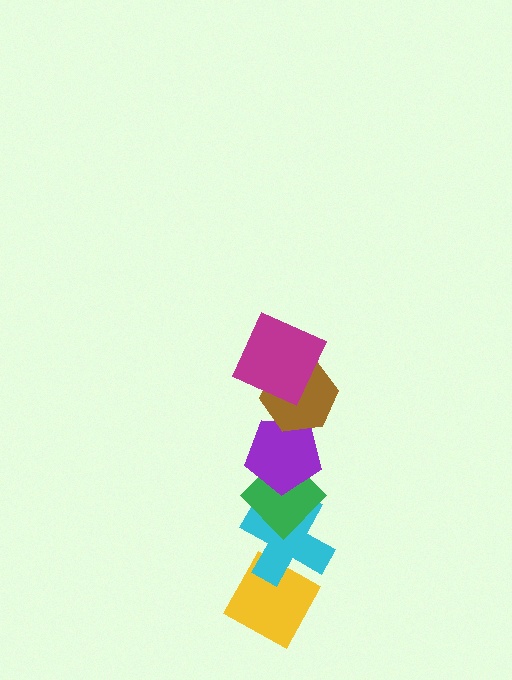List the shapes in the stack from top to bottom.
From top to bottom: the magenta square, the brown hexagon, the purple pentagon, the green diamond, the cyan cross, the yellow diamond.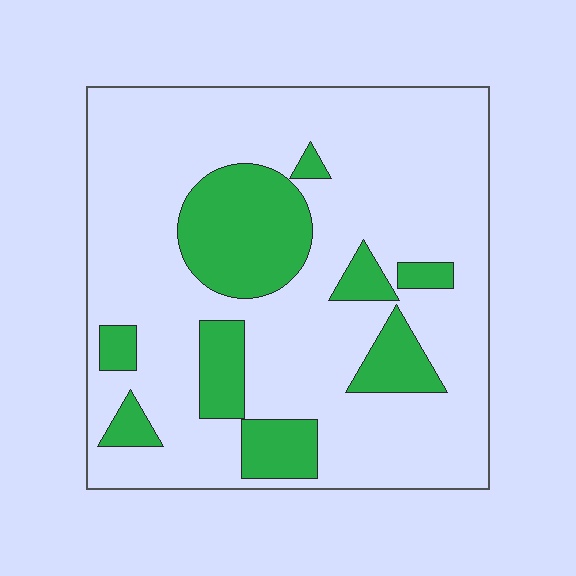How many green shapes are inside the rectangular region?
9.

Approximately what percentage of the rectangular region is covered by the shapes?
Approximately 20%.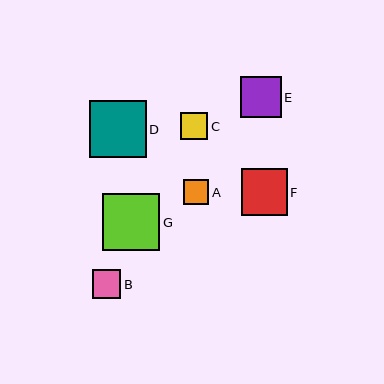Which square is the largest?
Square G is the largest with a size of approximately 57 pixels.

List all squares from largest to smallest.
From largest to smallest: G, D, F, E, B, C, A.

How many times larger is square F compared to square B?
Square F is approximately 1.6 times the size of square B.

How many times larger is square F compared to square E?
Square F is approximately 1.1 times the size of square E.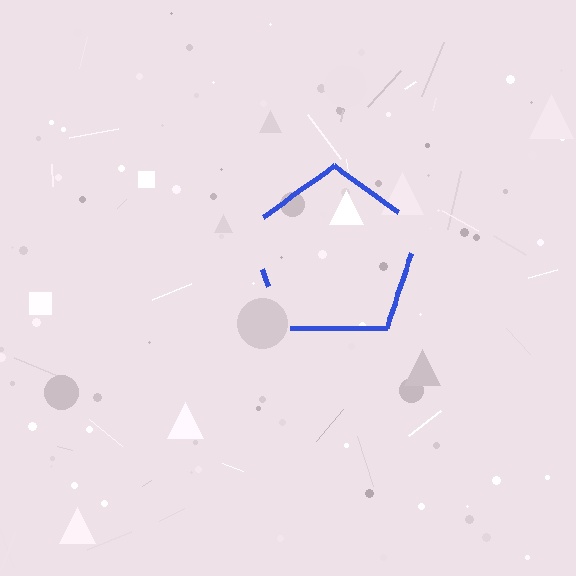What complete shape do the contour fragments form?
The contour fragments form a pentagon.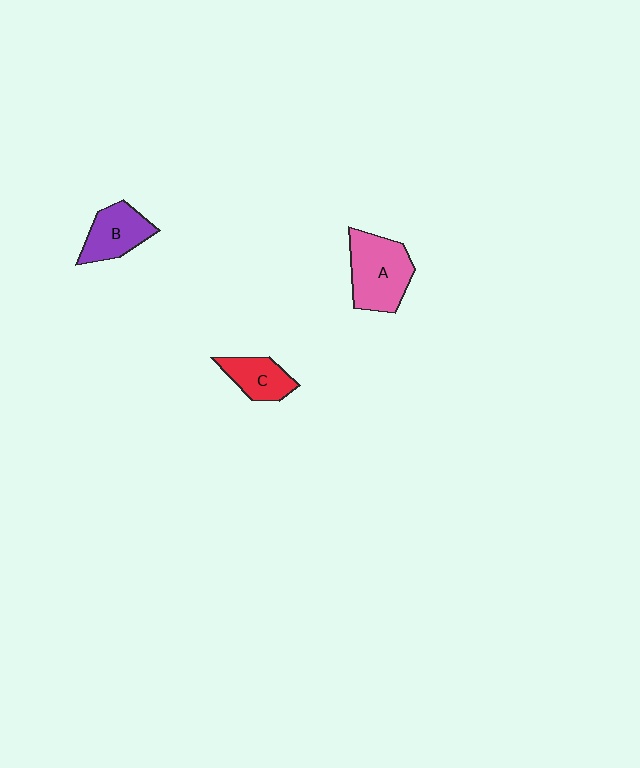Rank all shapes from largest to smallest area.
From largest to smallest: A (pink), B (purple), C (red).